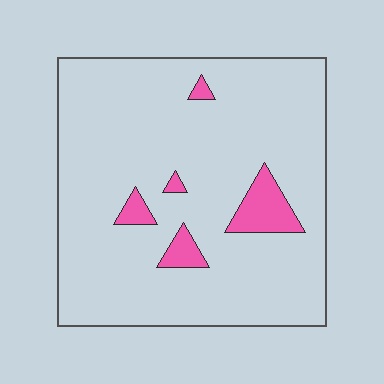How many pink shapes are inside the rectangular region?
5.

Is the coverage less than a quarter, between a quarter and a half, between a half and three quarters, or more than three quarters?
Less than a quarter.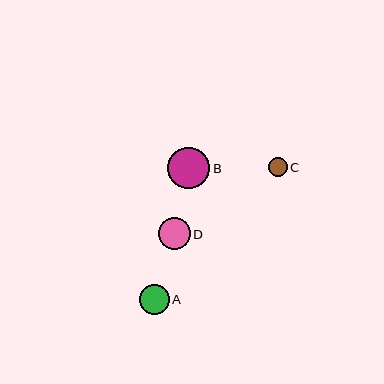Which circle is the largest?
Circle B is the largest with a size of approximately 42 pixels.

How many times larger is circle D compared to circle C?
Circle D is approximately 1.6 times the size of circle C.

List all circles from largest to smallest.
From largest to smallest: B, D, A, C.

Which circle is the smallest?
Circle C is the smallest with a size of approximately 19 pixels.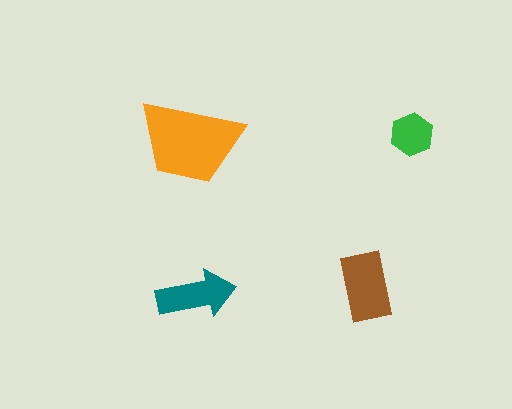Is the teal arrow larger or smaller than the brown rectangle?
Smaller.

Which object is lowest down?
The teal arrow is bottommost.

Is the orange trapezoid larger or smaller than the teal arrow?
Larger.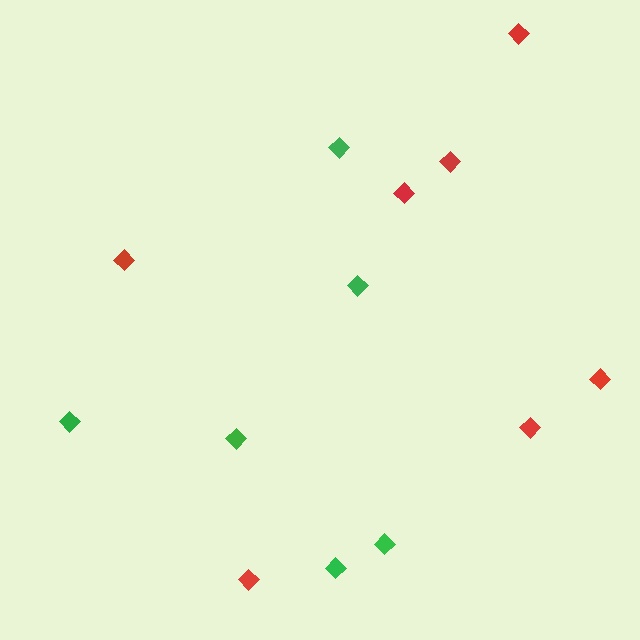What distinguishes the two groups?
There are 2 groups: one group of red diamonds (7) and one group of green diamonds (6).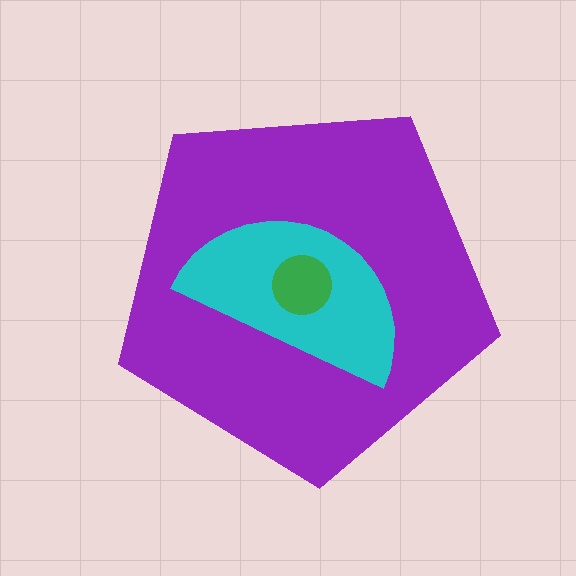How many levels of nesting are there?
3.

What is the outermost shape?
The purple pentagon.